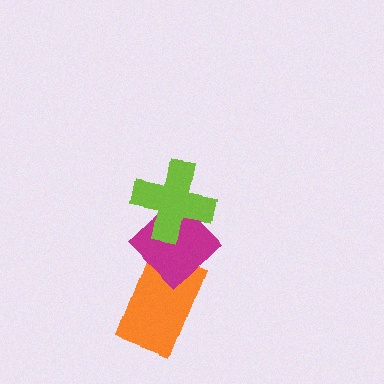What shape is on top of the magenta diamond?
The lime cross is on top of the magenta diamond.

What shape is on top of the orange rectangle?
The magenta diamond is on top of the orange rectangle.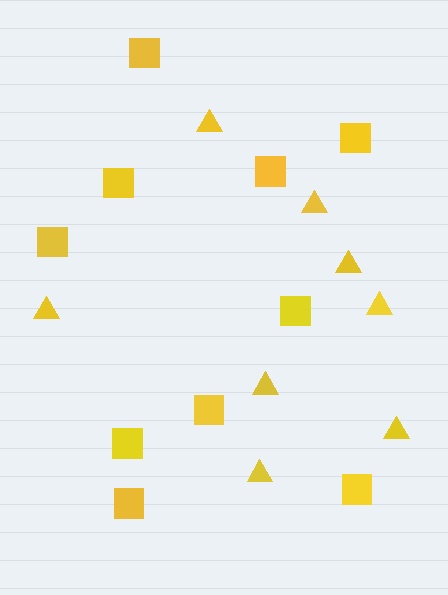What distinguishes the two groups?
There are 2 groups: one group of squares (10) and one group of triangles (8).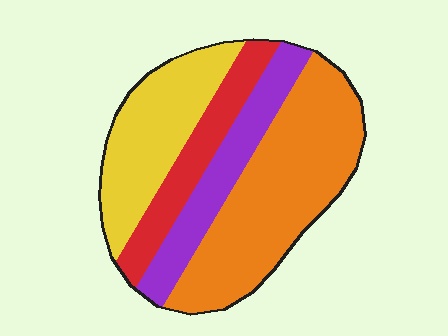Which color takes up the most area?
Orange, at roughly 40%.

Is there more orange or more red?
Orange.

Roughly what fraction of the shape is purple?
Purple takes up about one sixth (1/6) of the shape.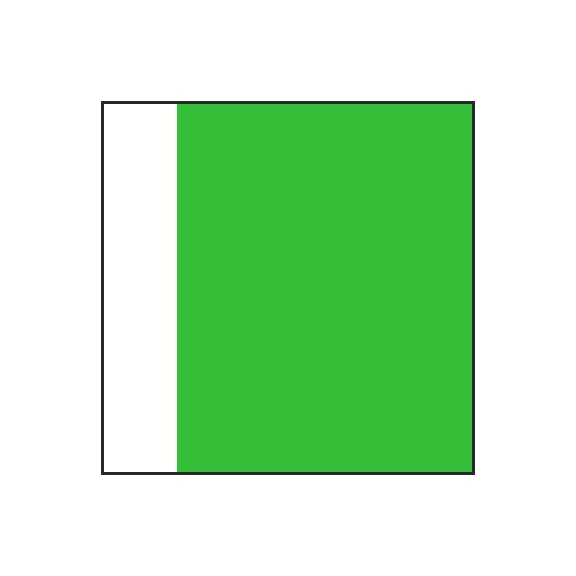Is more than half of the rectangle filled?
Yes.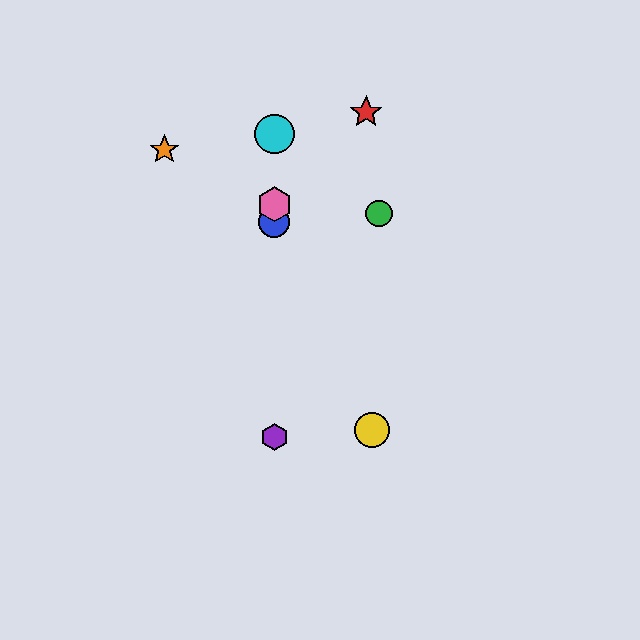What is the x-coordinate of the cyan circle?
The cyan circle is at x≈274.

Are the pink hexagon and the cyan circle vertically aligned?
Yes, both are at x≈274.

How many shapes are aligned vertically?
4 shapes (the blue circle, the purple hexagon, the cyan circle, the pink hexagon) are aligned vertically.